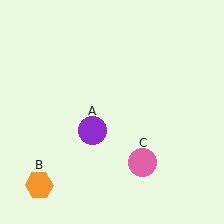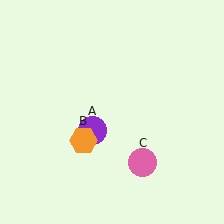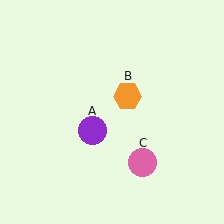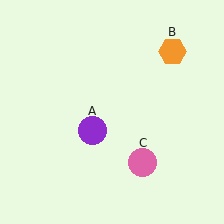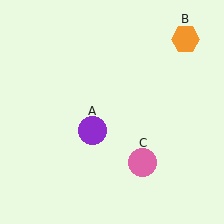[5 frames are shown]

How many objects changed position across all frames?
1 object changed position: orange hexagon (object B).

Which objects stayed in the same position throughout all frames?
Purple circle (object A) and pink circle (object C) remained stationary.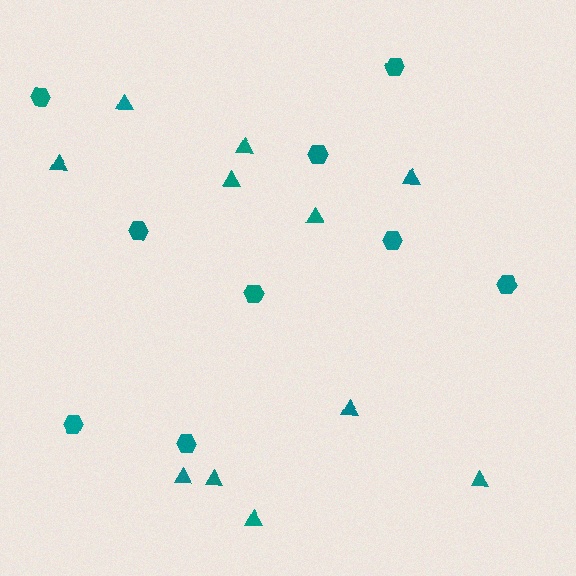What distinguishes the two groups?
There are 2 groups: one group of hexagons (9) and one group of triangles (11).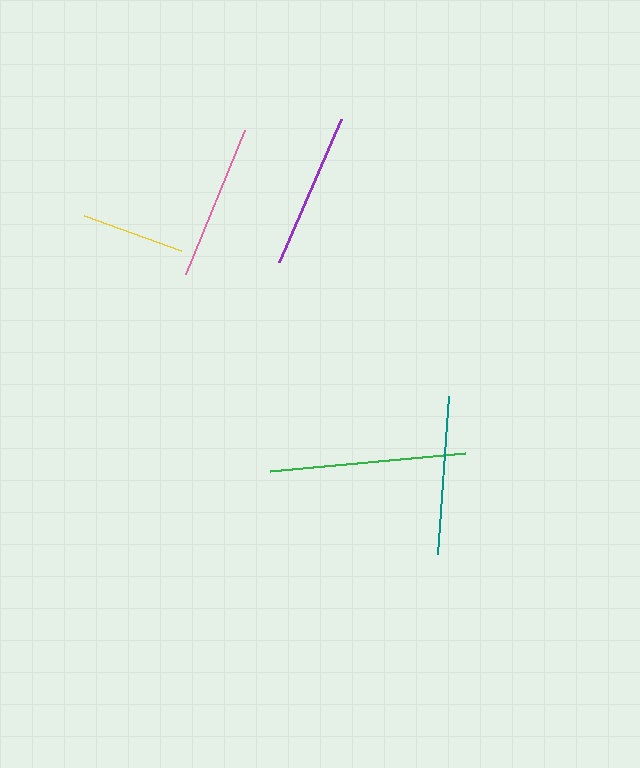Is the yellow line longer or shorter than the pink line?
The pink line is longer than the yellow line.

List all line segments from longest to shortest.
From longest to shortest: green, teal, pink, purple, yellow.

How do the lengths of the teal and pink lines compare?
The teal and pink lines are approximately the same length.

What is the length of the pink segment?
The pink segment is approximately 156 pixels long.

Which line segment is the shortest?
The yellow line is the shortest at approximately 103 pixels.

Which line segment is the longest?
The green line is the longest at approximately 196 pixels.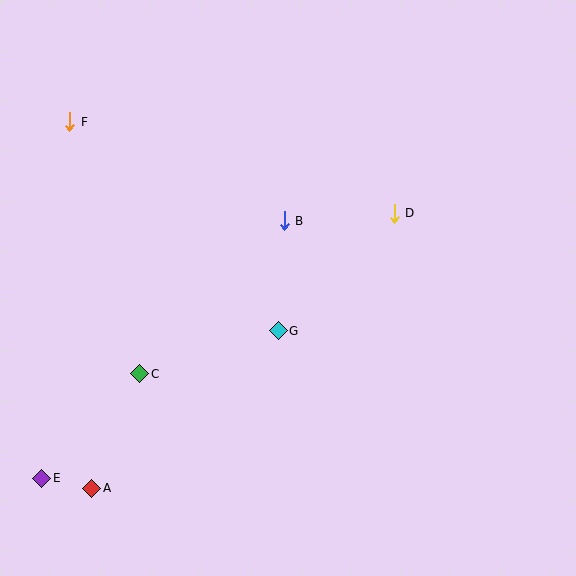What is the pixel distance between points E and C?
The distance between E and C is 143 pixels.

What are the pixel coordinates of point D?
Point D is at (394, 213).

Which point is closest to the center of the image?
Point G at (278, 331) is closest to the center.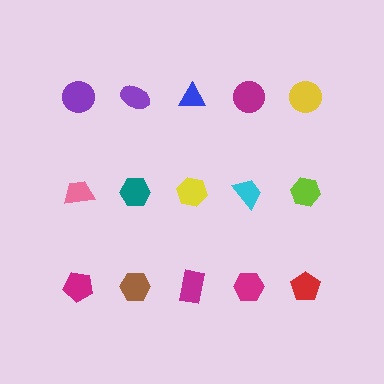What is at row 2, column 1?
A pink trapezoid.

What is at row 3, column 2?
A brown hexagon.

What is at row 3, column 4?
A magenta hexagon.